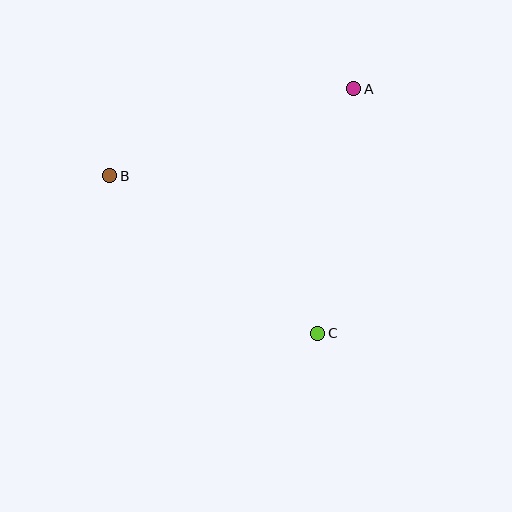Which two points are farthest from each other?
Points B and C are farthest from each other.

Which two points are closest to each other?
Points A and C are closest to each other.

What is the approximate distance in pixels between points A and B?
The distance between A and B is approximately 259 pixels.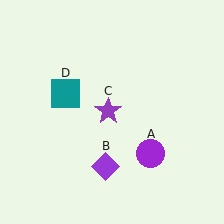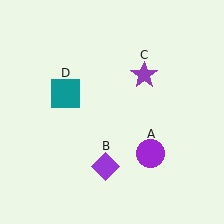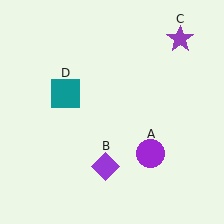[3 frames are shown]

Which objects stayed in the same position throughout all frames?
Purple circle (object A) and purple diamond (object B) and teal square (object D) remained stationary.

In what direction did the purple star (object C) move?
The purple star (object C) moved up and to the right.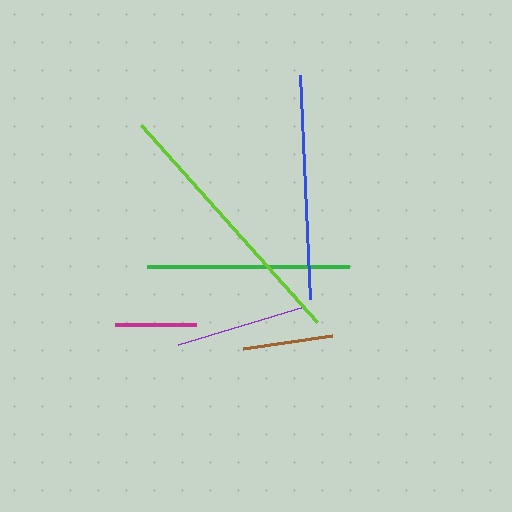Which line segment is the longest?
The lime line is the longest at approximately 265 pixels.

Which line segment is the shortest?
The magenta line is the shortest at approximately 81 pixels.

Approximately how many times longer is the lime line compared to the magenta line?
The lime line is approximately 3.3 times the length of the magenta line.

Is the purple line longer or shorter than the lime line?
The lime line is longer than the purple line.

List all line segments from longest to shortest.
From longest to shortest: lime, blue, green, purple, brown, magenta.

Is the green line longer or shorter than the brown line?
The green line is longer than the brown line.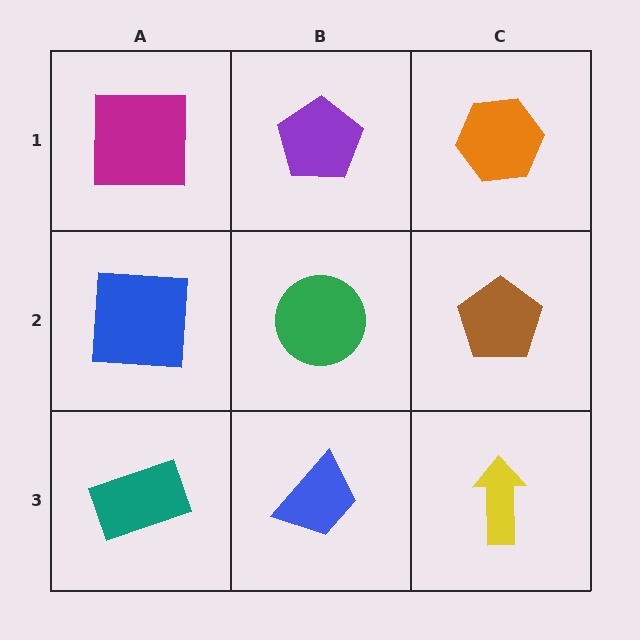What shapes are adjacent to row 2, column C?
An orange hexagon (row 1, column C), a yellow arrow (row 3, column C), a green circle (row 2, column B).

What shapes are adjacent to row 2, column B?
A purple pentagon (row 1, column B), a blue trapezoid (row 3, column B), a blue square (row 2, column A), a brown pentagon (row 2, column C).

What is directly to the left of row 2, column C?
A green circle.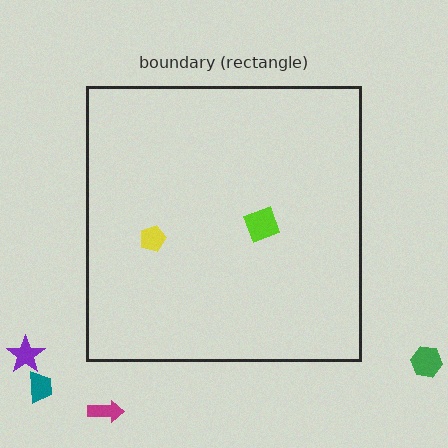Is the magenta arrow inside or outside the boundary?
Outside.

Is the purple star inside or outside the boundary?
Outside.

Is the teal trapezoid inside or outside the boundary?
Outside.